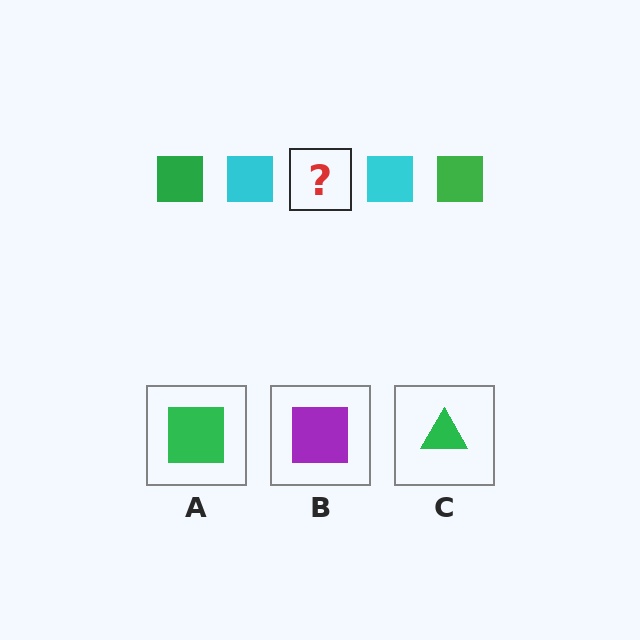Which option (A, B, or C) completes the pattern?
A.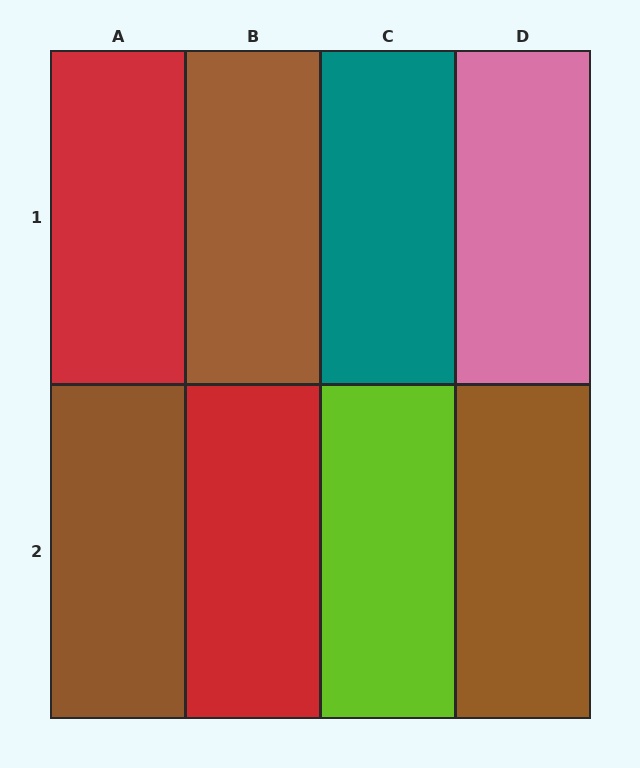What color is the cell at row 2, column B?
Red.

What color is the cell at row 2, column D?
Brown.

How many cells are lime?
1 cell is lime.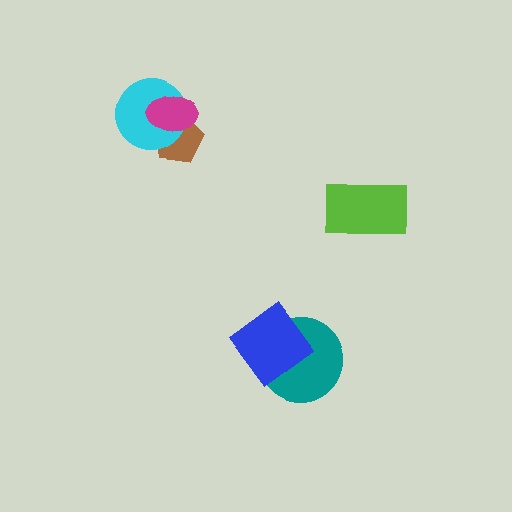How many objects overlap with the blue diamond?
1 object overlaps with the blue diamond.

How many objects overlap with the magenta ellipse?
2 objects overlap with the magenta ellipse.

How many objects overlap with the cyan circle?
2 objects overlap with the cyan circle.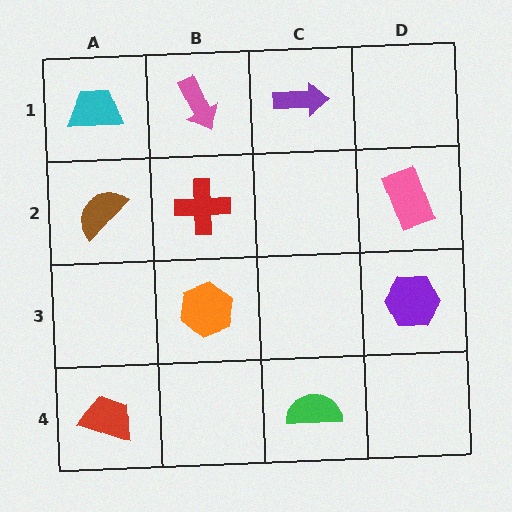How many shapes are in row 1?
3 shapes.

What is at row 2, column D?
A pink rectangle.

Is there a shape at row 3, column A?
No, that cell is empty.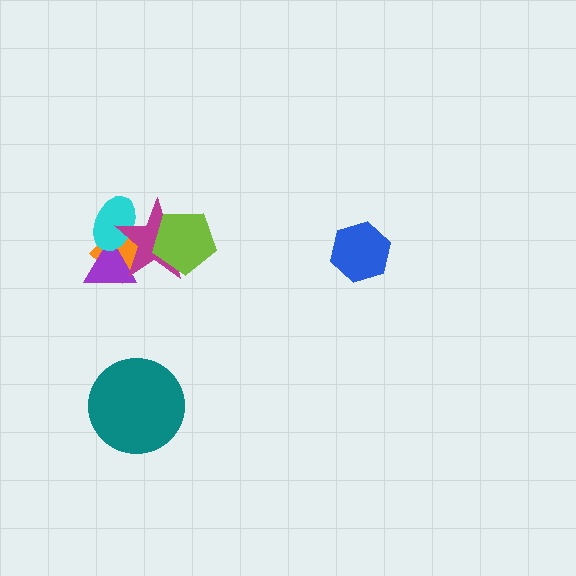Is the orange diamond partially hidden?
Yes, it is partially covered by another shape.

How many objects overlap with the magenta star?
4 objects overlap with the magenta star.